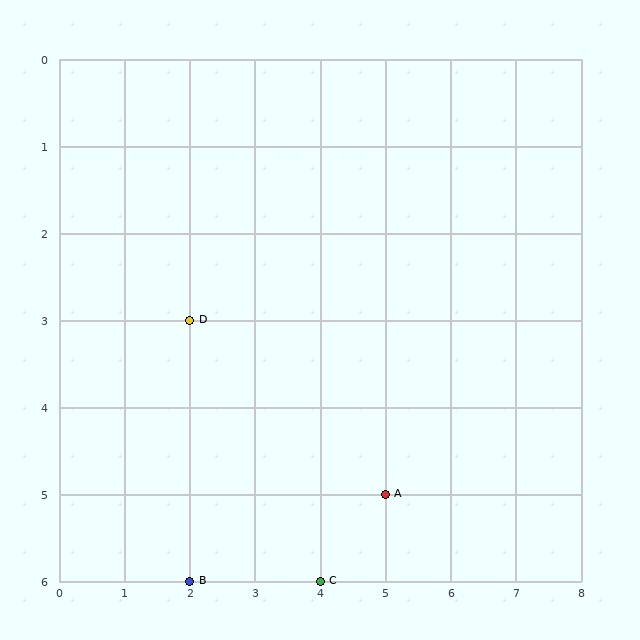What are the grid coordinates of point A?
Point A is at grid coordinates (5, 5).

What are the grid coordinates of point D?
Point D is at grid coordinates (2, 3).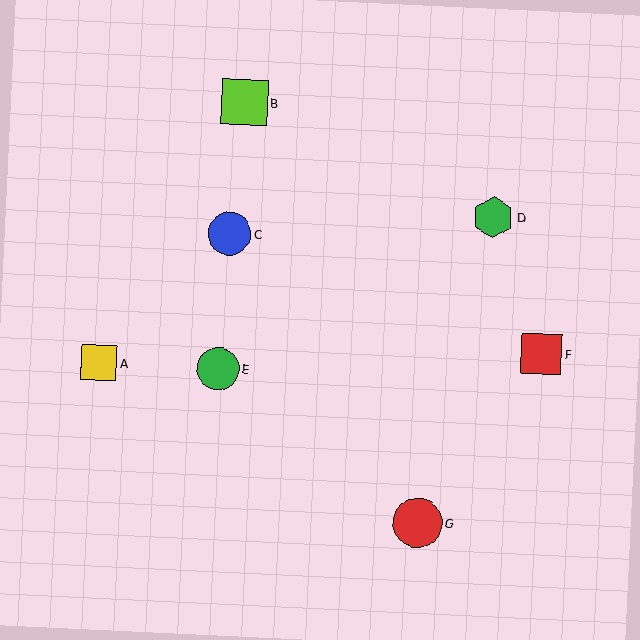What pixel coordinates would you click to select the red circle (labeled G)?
Click at (417, 523) to select the red circle G.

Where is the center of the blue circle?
The center of the blue circle is at (230, 234).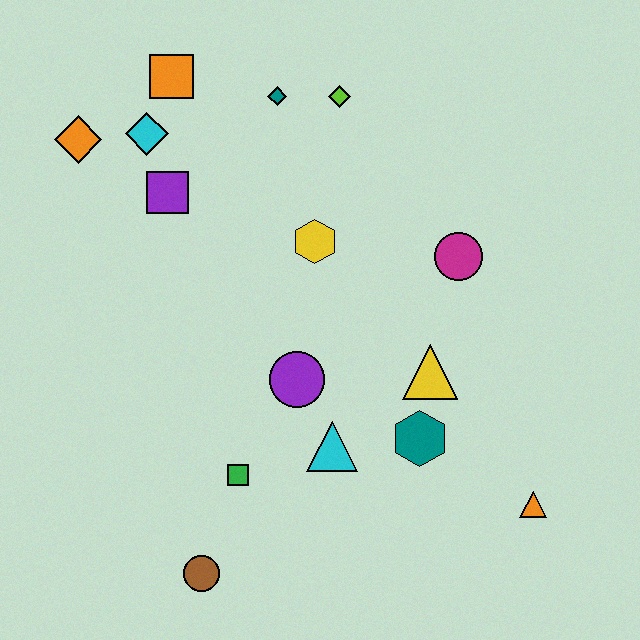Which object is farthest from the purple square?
The orange triangle is farthest from the purple square.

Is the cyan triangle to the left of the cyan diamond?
No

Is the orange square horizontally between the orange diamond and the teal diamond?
Yes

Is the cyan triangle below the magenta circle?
Yes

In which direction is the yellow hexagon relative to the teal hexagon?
The yellow hexagon is above the teal hexagon.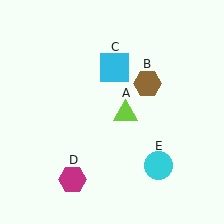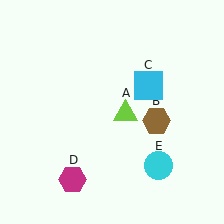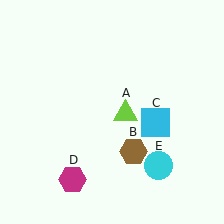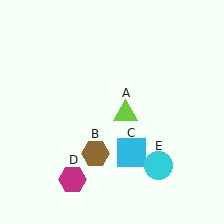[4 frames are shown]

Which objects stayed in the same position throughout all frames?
Lime triangle (object A) and magenta hexagon (object D) and cyan circle (object E) remained stationary.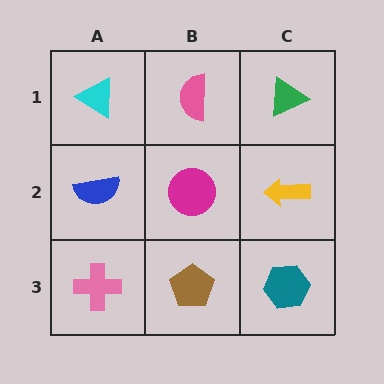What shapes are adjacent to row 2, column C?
A green triangle (row 1, column C), a teal hexagon (row 3, column C), a magenta circle (row 2, column B).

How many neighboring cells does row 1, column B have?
3.